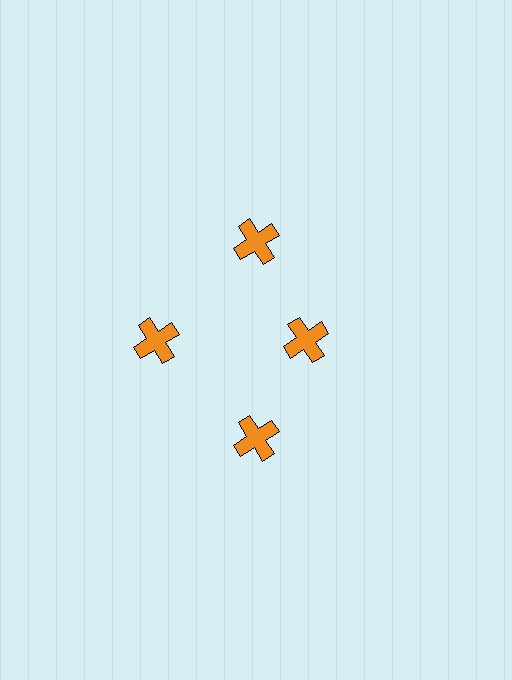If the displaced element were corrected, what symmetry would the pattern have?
It would have 4-fold rotational symmetry — the pattern would map onto itself every 90 degrees.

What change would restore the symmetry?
The symmetry would be restored by moving it outward, back onto the ring so that all 4 crosses sit at equal angles and equal distance from the center.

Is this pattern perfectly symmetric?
No. The 4 orange crosses are arranged in a ring, but one element near the 3 o'clock position is pulled inward toward the center, breaking the 4-fold rotational symmetry.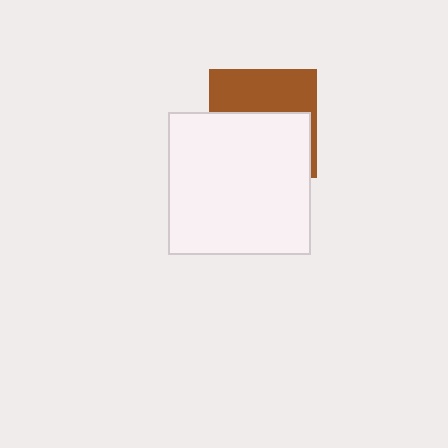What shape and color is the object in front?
The object in front is a white square.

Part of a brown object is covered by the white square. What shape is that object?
It is a square.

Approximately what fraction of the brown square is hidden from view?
Roughly 58% of the brown square is hidden behind the white square.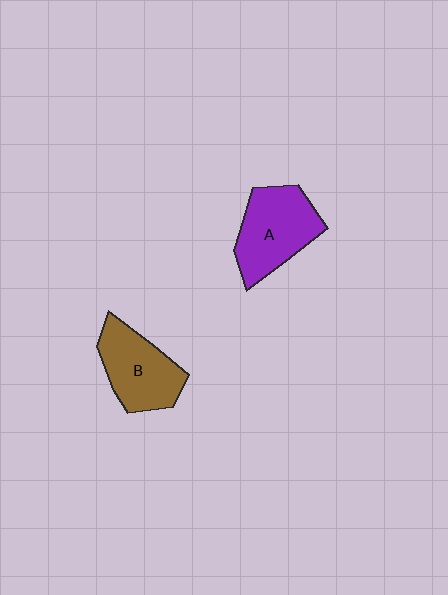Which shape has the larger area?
Shape A (purple).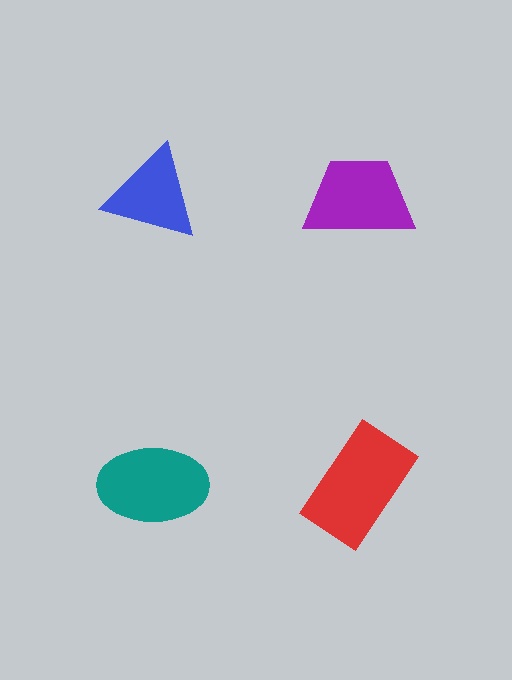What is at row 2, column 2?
A red rectangle.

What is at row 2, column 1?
A teal ellipse.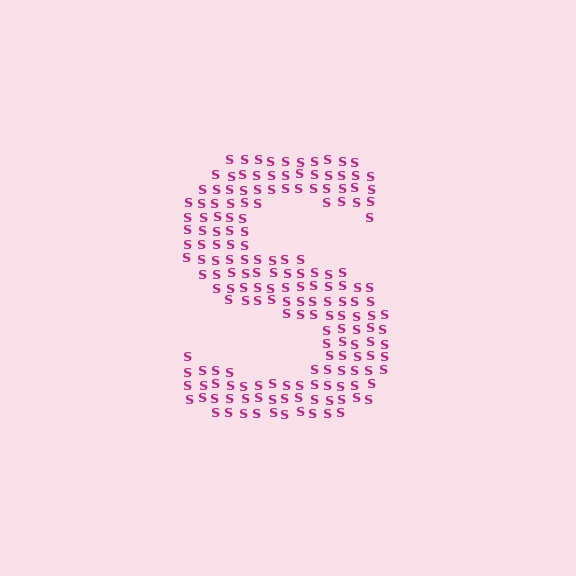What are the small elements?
The small elements are letter S's.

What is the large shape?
The large shape is the letter S.